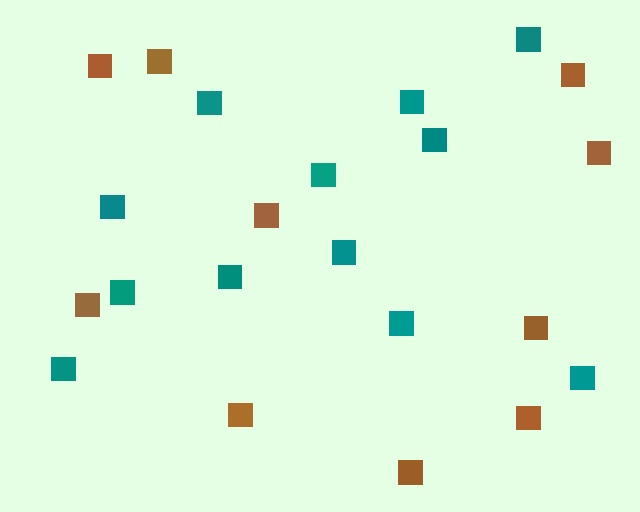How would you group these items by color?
There are 2 groups: one group of brown squares (10) and one group of teal squares (12).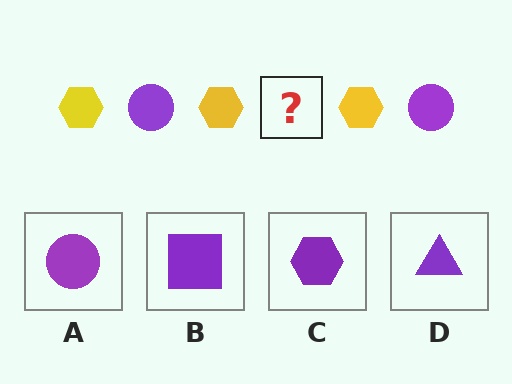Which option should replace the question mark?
Option A.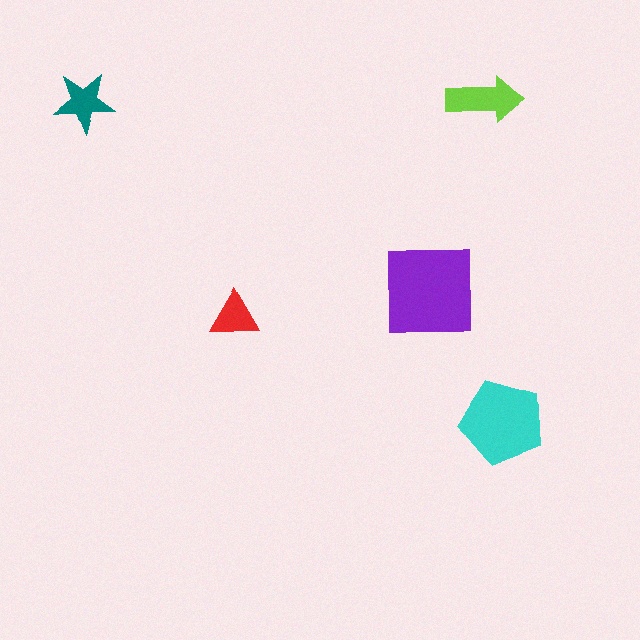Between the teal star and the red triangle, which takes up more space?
The teal star.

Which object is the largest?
The purple square.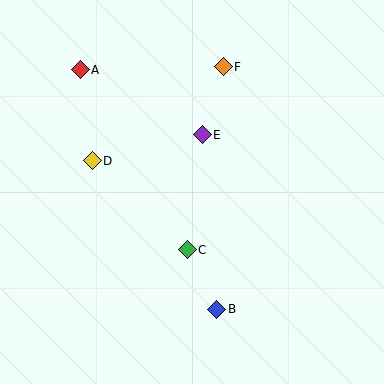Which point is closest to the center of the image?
Point C at (187, 250) is closest to the center.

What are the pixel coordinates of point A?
Point A is at (80, 70).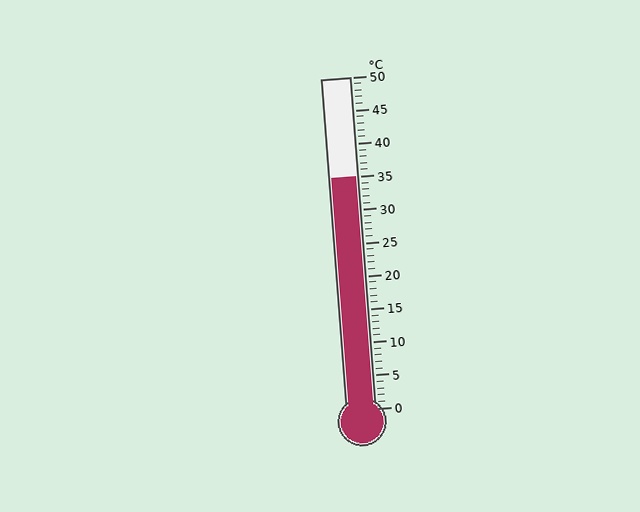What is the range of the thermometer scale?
The thermometer scale ranges from 0°C to 50°C.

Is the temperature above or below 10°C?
The temperature is above 10°C.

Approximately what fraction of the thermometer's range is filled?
The thermometer is filled to approximately 70% of its range.